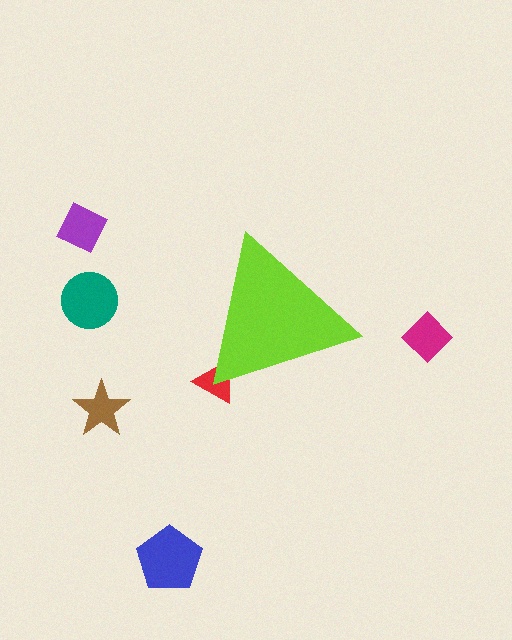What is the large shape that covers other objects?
A lime triangle.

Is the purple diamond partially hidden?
No, the purple diamond is fully visible.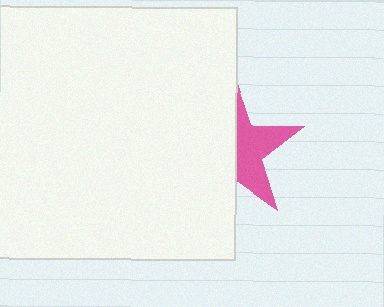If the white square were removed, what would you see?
You would see the complete pink star.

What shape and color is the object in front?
The object in front is a white square.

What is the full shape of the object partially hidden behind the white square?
The partially hidden object is a pink star.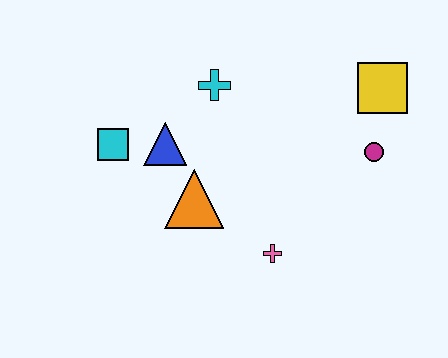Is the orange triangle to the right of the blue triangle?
Yes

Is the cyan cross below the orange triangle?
No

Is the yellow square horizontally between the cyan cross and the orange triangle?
No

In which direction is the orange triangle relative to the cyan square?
The orange triangle is to the right of the cyan square.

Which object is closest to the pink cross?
The orange triangle is closest to the pink cross.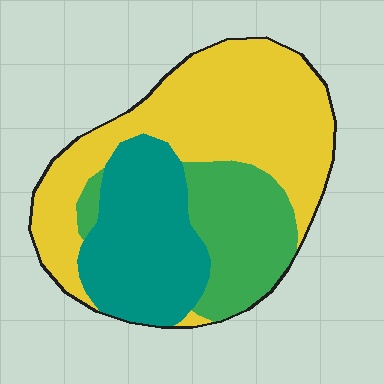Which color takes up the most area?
Yellow, at roughly 50%.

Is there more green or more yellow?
Yellow.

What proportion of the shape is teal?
Teal takes up about one quarter (1/4) of the shape.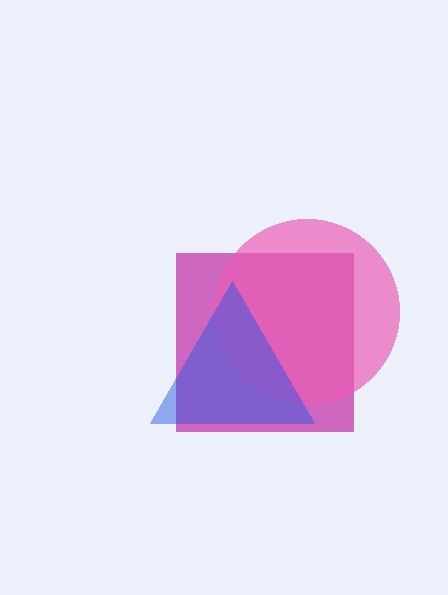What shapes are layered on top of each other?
The layered shapes are: a magenta square, a pink circle, a blue triangle.